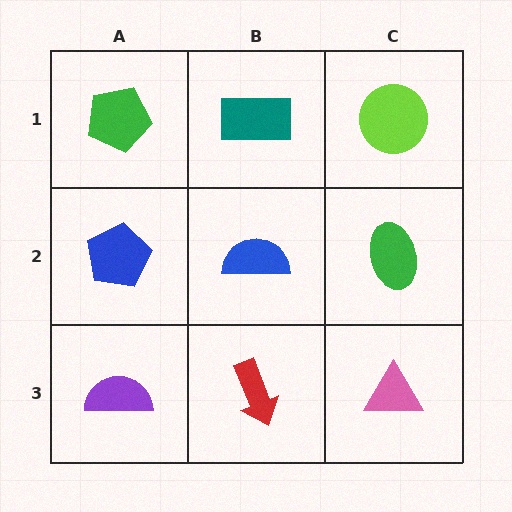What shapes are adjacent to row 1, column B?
A blue semicircle (row 2, column B), a green pentagon (row 1, column A), a lime circle (row 1, column C).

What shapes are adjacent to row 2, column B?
A teal rectangle (row 1, column B), a red arrow (row 3, column B), a blue pentagon (row 2, column A), a green ellipse (row 2, column C).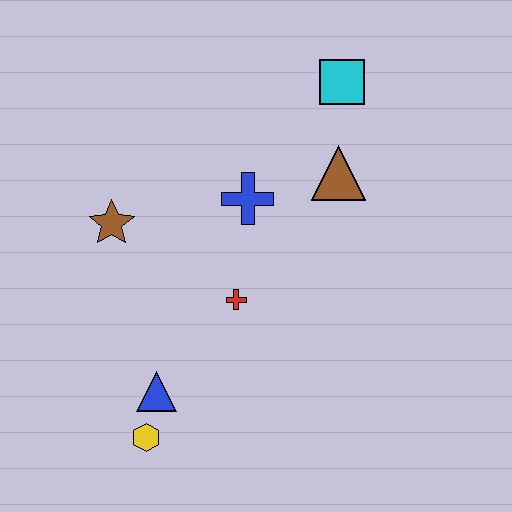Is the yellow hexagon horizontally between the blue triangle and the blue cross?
No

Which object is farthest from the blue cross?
The yellow hexagon is farthest from the blue cross.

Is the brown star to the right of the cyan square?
No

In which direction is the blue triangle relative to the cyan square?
The blue triangle is below the cyan square.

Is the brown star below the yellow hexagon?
No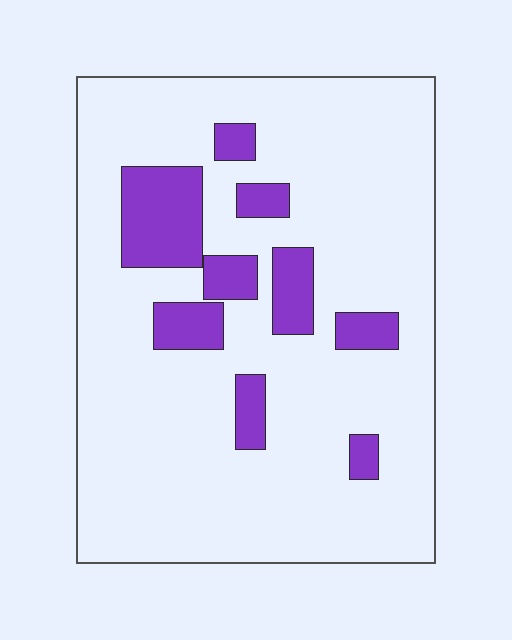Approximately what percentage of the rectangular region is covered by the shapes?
Approximately 15%.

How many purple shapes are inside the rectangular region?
9.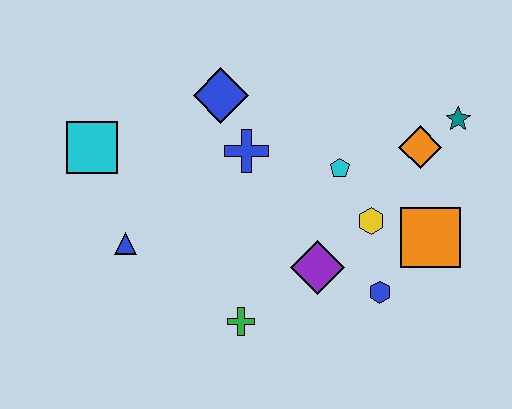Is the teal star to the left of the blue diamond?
No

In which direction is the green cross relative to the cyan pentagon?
The green cross is below the cyan pentagon.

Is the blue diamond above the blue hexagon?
Yes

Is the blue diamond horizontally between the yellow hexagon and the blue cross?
No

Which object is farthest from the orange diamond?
The cyan square is farthest from the orange diamond.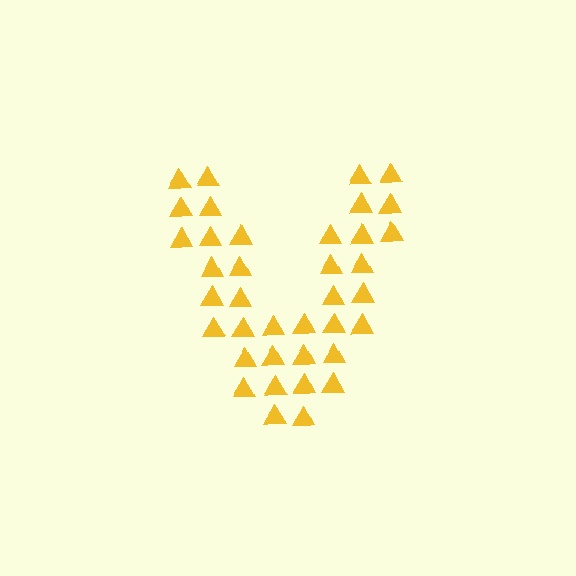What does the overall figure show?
The overall figure shows the letter V.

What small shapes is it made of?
It is made of small triangles.